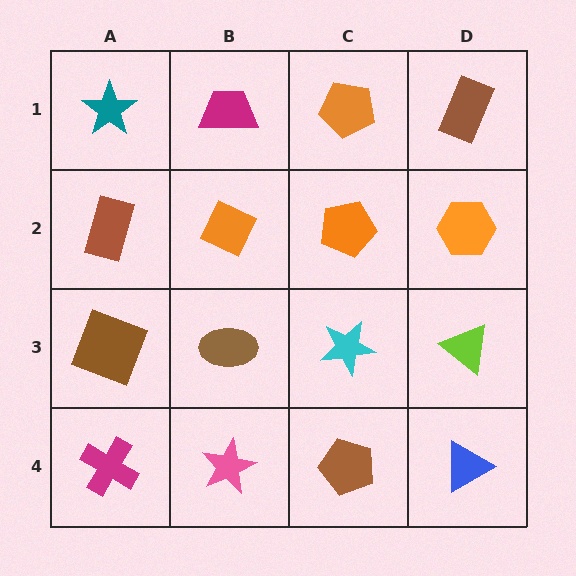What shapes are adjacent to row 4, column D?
A lime triangle (row 3, column D), a brown pentagon (row 4, column C).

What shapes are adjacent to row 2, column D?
A brown rectangle (row 1, column D), a lime triangle (row 3, column D), an orange pentagon (row 2, column C).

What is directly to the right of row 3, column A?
A brown ellipse.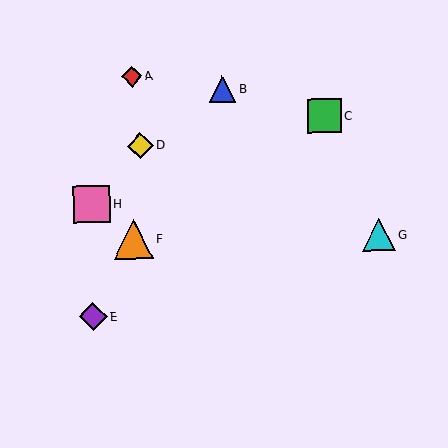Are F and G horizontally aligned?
Yes, both are at y≈239.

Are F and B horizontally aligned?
No, F is at y≈239 and B is at y≈89.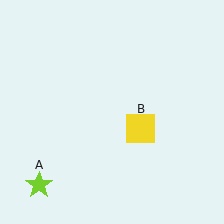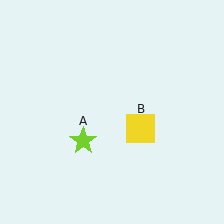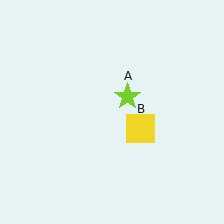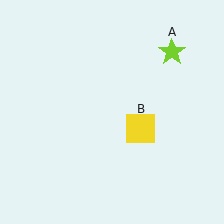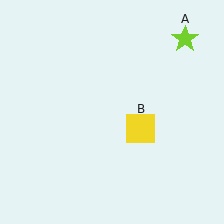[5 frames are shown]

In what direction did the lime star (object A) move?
The lime star (object A) moved up and to the right.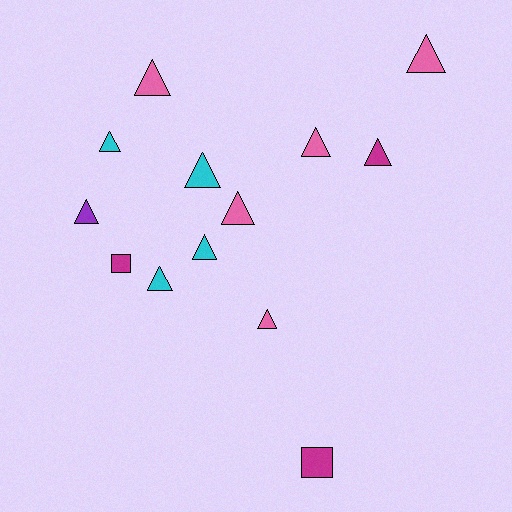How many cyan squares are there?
There are no cyan squares.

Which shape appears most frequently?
Triangle, with 11 objects.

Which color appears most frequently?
Pink, with 5 objects.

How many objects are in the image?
There are 13 objects.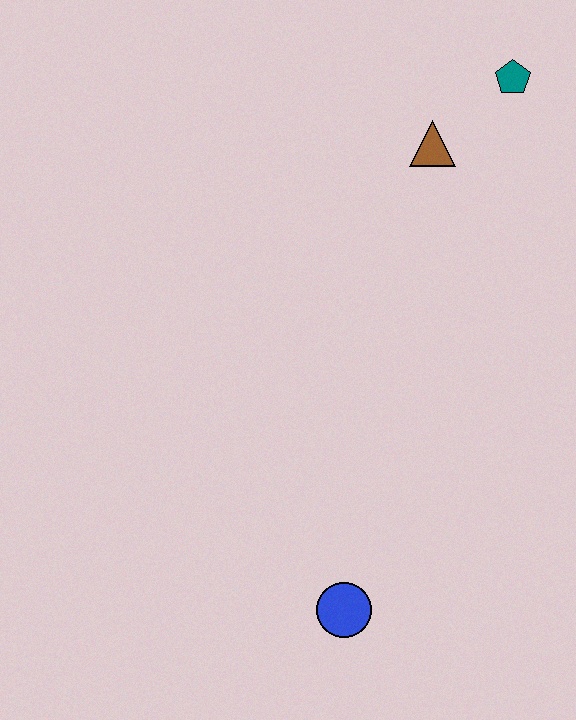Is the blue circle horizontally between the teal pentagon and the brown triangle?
No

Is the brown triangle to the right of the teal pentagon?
No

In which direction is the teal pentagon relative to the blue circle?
The teal pentagon is above the blue circle.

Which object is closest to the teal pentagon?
The brown triangle is closest to the teal pentagon.